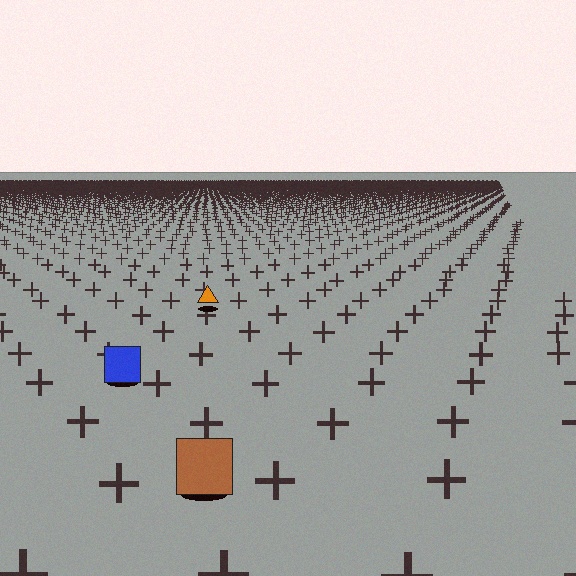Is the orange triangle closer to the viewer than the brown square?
No. The brown square is closer — you can tell from the texture gradient: the ground texture is coarser near it.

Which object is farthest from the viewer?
The orange triangle is farthest from the viewer. It appears smaller and the ground texture around it is denser.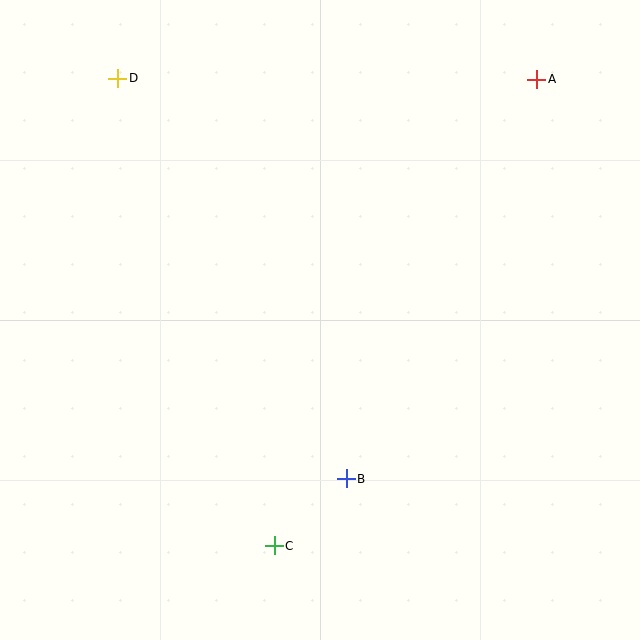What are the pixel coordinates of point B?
Point B is at (346, 479).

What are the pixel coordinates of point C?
Point C is at (274, 546).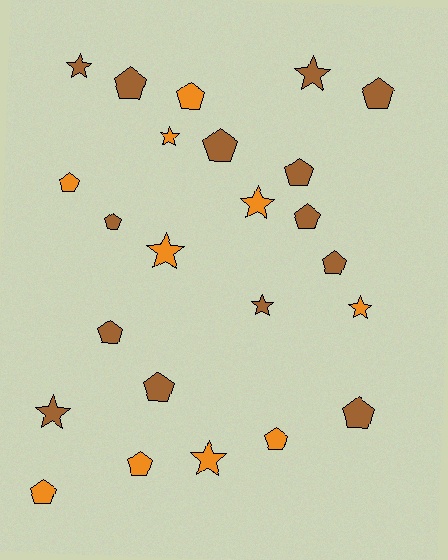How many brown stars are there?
There are 4 brown stars.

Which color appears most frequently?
Brown, with 14 objects.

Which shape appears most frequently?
Pentagon, with 15 objects.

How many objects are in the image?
There are 24 objects.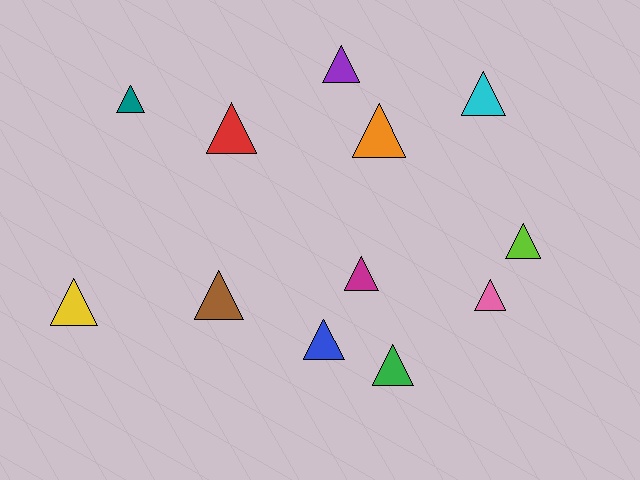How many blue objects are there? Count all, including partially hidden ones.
There is 1 blue object.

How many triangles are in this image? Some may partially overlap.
There are 12 triangles.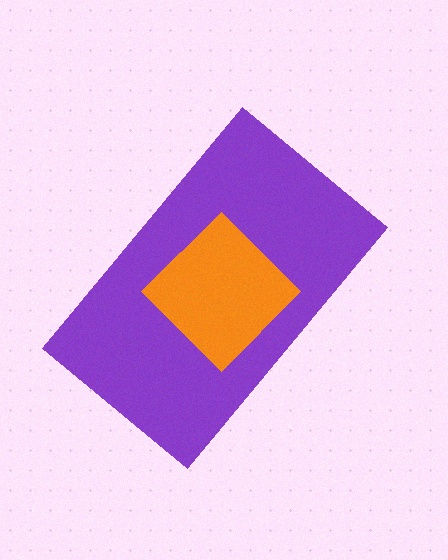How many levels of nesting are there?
2.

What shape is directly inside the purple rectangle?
The orange diamond.